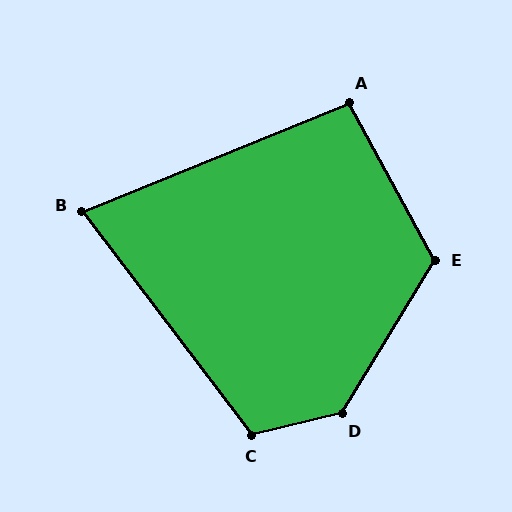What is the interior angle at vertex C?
Approximately 113 degrees (obtuse).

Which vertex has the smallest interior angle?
B, at approximately 75 degrees.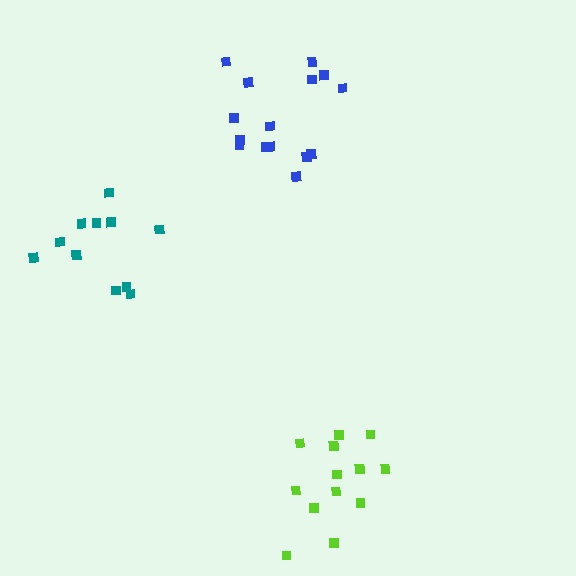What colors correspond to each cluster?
The clusters are colored: teal, blue, lime.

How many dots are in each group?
Group 1: 11 dots, Group 2: 15 dots, Group 3: 13 dots (39 total).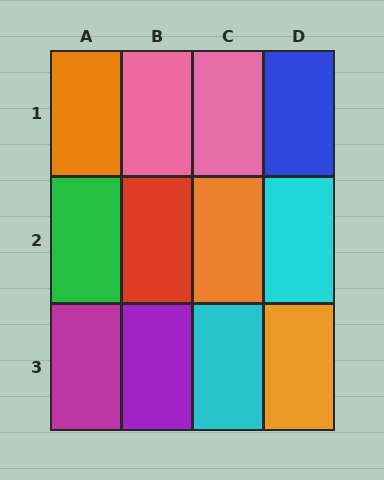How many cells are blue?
1 cell is blue.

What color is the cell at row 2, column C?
Orange.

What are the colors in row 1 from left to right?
Orange, pink, pink, blue.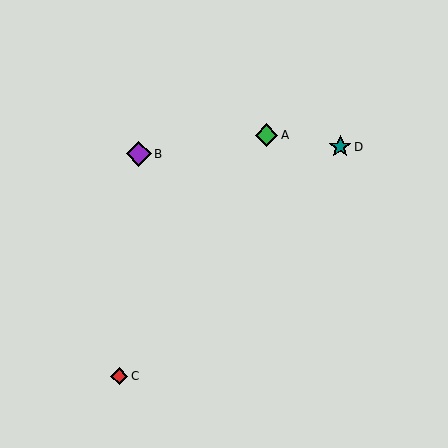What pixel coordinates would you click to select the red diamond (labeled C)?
Click at (119, 376) to select the red diamond C.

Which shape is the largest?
The purple diamond (labeled B) is the largest.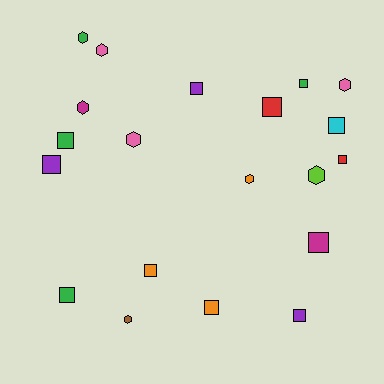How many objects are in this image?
There are 20 objects.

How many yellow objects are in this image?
There are no yellow objects.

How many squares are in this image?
There are 12 squares.